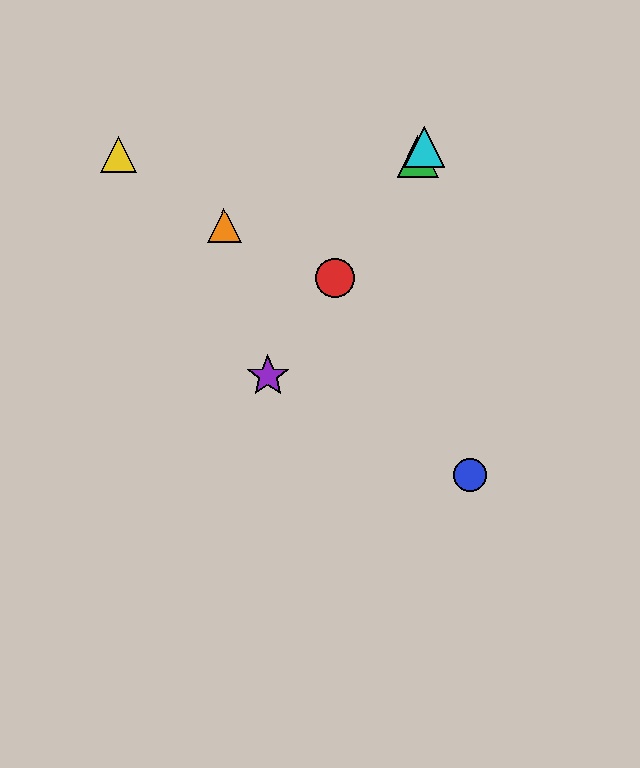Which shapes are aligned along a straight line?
The red circle, the green triangle, the purple star, the cyan triangle are aligned along a straight line.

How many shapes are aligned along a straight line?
4 shapes (the red circle, the green triangle, the purple star, the cyan triangle) are aligned along a straight line.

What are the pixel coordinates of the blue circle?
The blue circle is at (470, 475).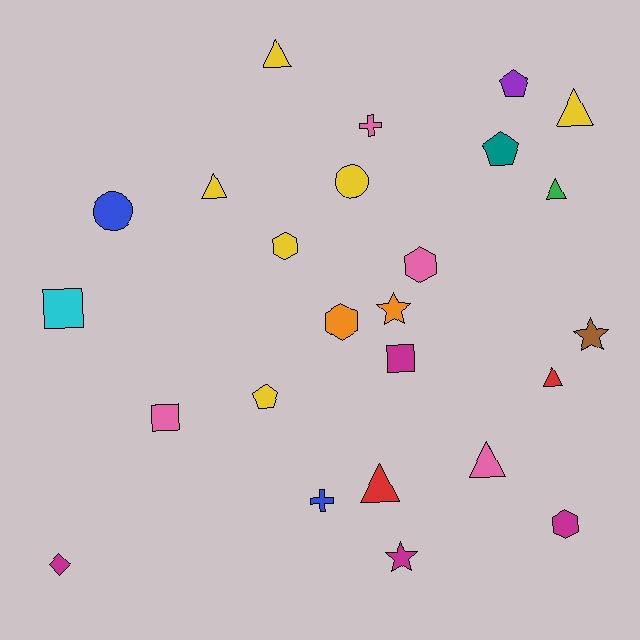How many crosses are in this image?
There are 2 crosses.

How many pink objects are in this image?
There are 4 pink objects.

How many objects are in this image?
There are 25 objects.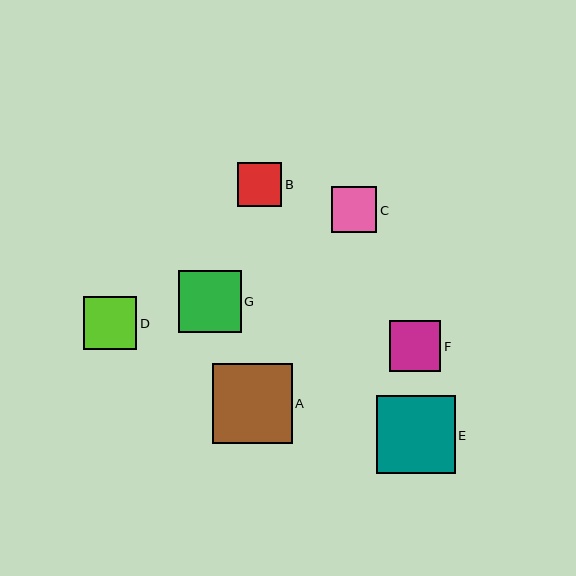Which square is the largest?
Square A is the largest with a size of approximately 80 pixels.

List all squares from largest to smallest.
From largest to smallest: A, E, G, D, F, C, B.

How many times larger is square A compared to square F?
Square A is approximately 1.6 times the size of square F.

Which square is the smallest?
Square B is the smallest with a size of approximately 44 pixels.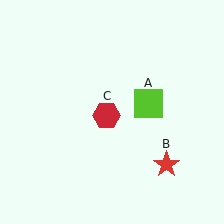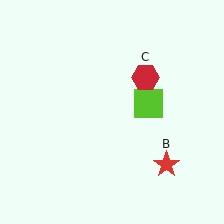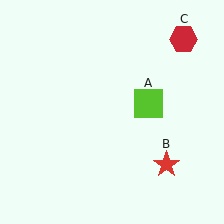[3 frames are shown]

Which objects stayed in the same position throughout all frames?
Lime square (object A) and red star (object B) remained stationary.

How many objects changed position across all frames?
1 object changed position: red hexagon (object C).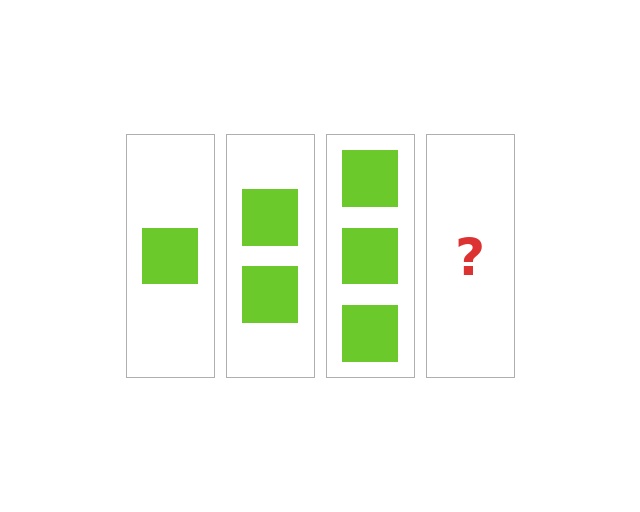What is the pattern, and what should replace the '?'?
The pattern is that each step adds one more square. The '?' should be 4 squares.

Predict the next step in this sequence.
The next step is 4 squares.